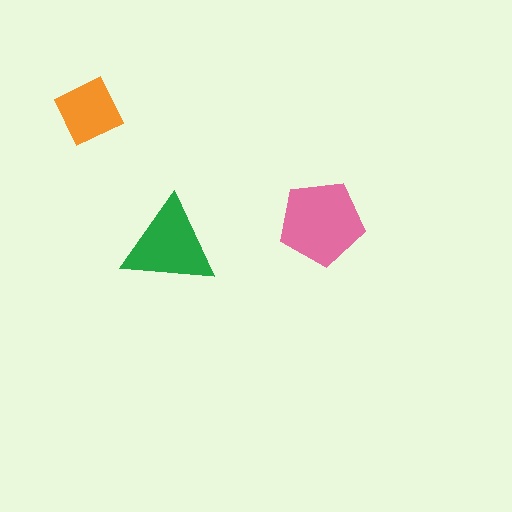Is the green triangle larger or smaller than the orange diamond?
Larger.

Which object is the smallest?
The orange diamond.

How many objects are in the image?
There are 3 objects in the image.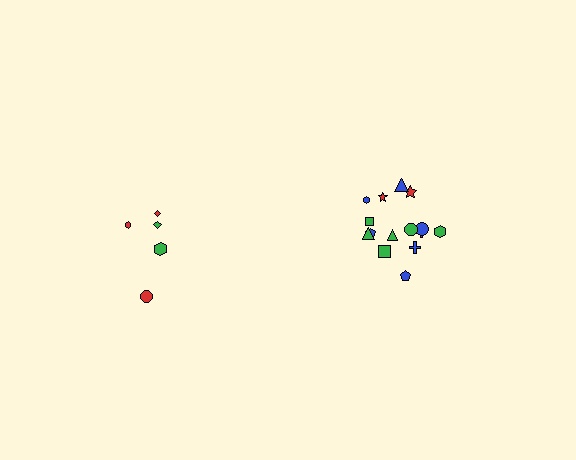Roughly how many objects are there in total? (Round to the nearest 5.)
Roughly 20 objects in total.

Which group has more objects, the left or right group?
The right group.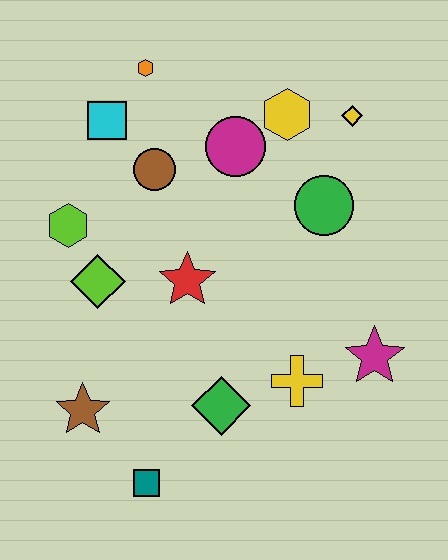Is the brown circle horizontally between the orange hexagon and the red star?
Yes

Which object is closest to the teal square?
The brown star is closest to the teal square.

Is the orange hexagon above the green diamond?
Yes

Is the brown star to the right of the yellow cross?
No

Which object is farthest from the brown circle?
The teal square is farthest from the brown circle.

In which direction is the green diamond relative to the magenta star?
The green diamond is to the left of the magenta star.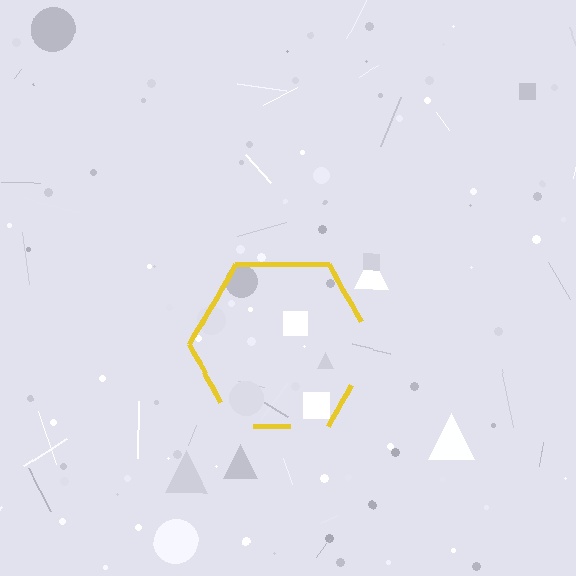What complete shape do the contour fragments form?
The contour fragments form a hexagon.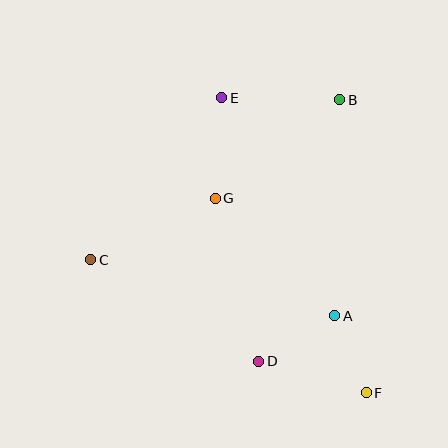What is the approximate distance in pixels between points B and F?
The distance between B and F is approximately 294 pixels.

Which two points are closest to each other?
Points A and F are closest to each other.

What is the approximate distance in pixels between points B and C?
The distance between B and C is approximately 296 pixels.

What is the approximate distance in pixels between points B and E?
The distance between B and E is approximately 118 pixels.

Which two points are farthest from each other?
Points E and F are farthest from each other.